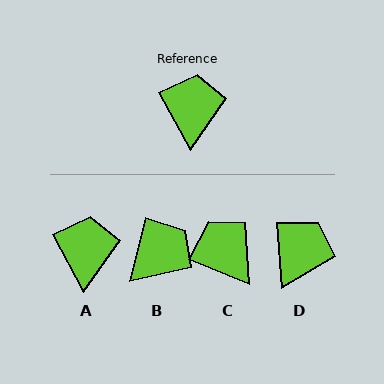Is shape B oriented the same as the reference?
No, it is off by about 42 degrees.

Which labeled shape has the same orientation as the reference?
A.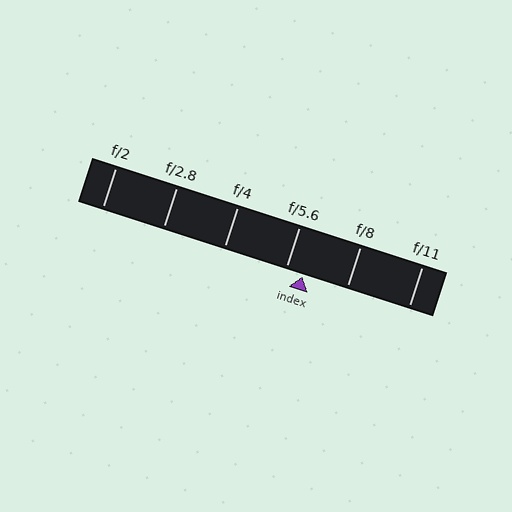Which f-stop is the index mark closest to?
The index mark is closest to f/5.6.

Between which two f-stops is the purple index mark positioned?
The index mark is between f/5.6 and f/8.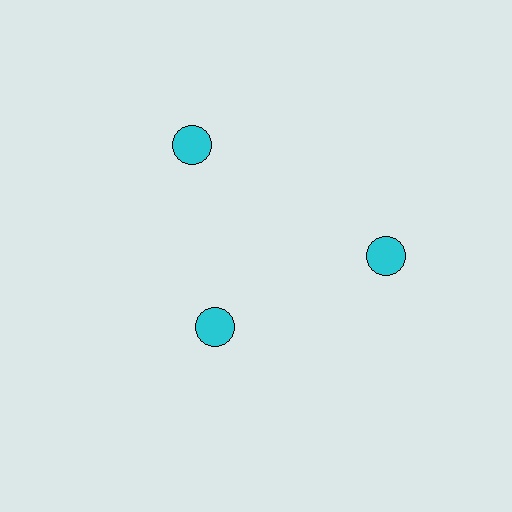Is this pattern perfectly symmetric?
No. The 3 cyan circles are arranged in a ring, but one element near the 7 o'clock position is pulled inward toward the center, breaking the 3-fold rotational symmetry.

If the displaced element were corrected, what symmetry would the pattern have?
It would have 3-fold rotational symmetry — the pattern would map onto itself every 120 degrees.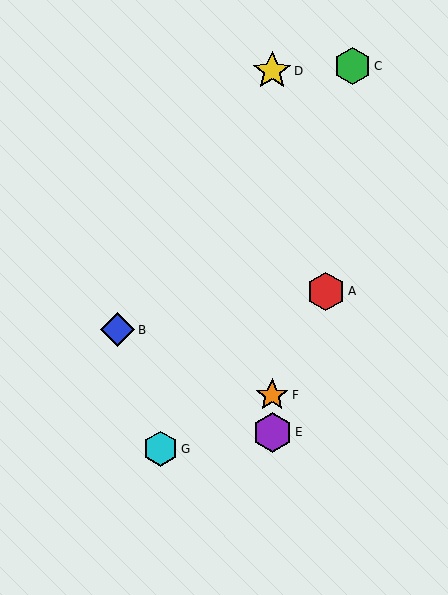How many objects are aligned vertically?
3 objects (D, E, F) are aligned vertically.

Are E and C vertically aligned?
No, E is at x≈272 and C is at x≈353.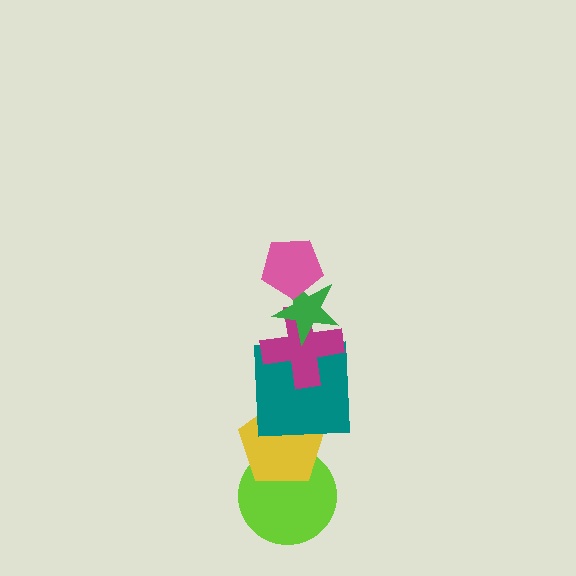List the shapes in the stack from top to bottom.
From top to bottom: the pink pentagon, the green star, the magenta cross, the teal square, the yellow pentagon, the lime circle.